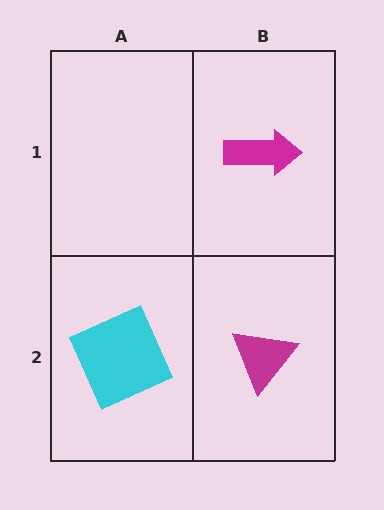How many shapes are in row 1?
1 shape.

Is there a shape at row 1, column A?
No, that cell is empty.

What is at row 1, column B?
A magenta arrow.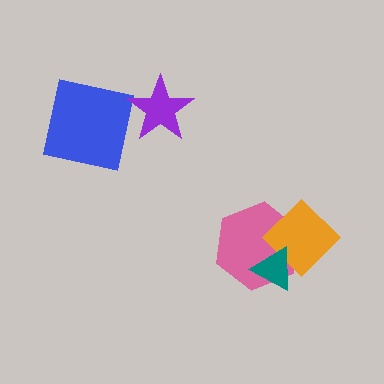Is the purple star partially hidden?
No, no other shape covers it.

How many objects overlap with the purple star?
0 objects overlap with the purple star.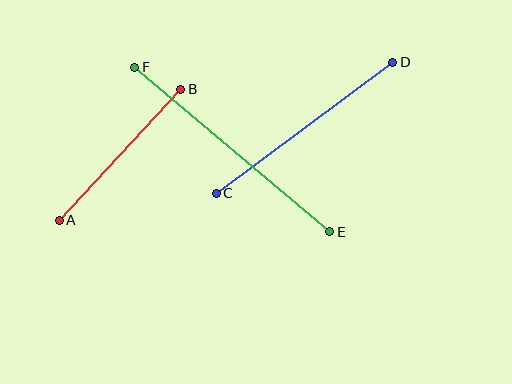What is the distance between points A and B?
The distance is approximately 179 pixels.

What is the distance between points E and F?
The distance is approximately 255 pixels.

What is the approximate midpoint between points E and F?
The midpoint is at approximately (232, 149) pixels.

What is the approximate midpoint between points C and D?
The midpoint is at approximately (304, 128) pixels.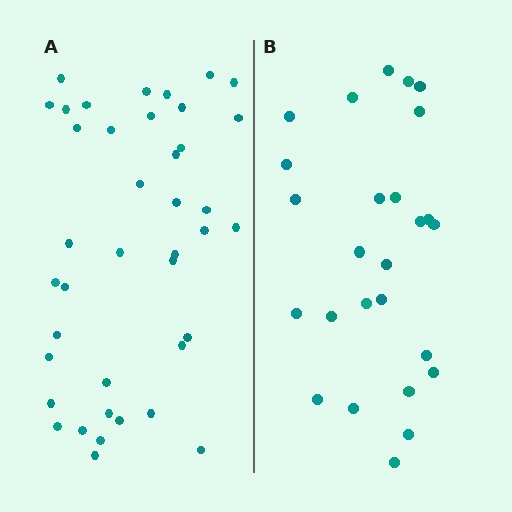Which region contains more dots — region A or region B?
Region A (the left region) has more dots.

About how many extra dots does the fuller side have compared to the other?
Region A has approximately 15 more dots than region B.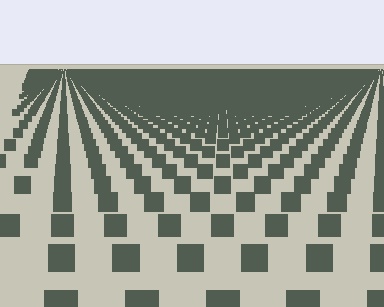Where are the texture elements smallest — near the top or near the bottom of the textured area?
Near the top.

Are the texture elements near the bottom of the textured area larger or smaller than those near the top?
Larger. Near the bottom, elements are closer to the viewer and appear at a bigger on-screen size.